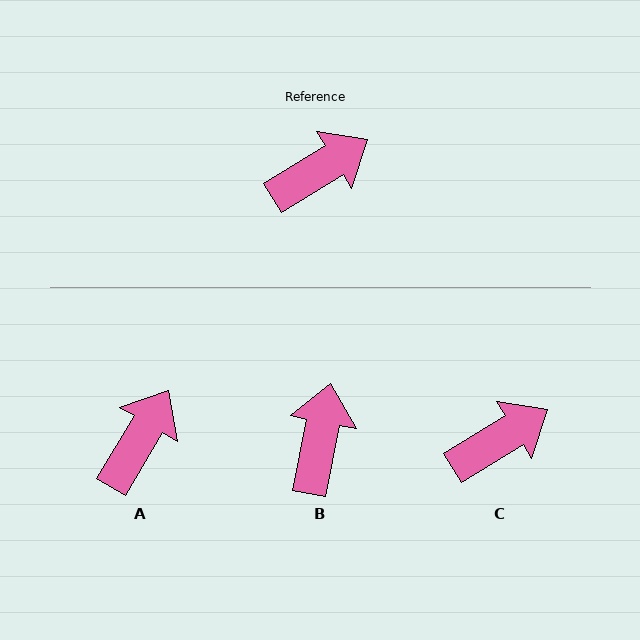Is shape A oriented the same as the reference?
No, it is off by about 28 degrees.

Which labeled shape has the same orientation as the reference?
C.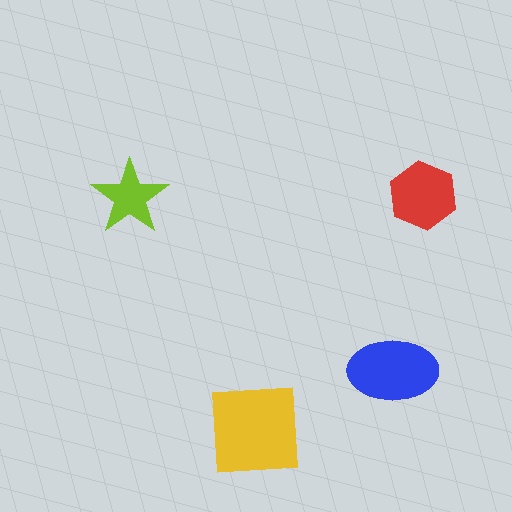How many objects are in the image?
There are 4 objects in the image.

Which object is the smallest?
The lime star.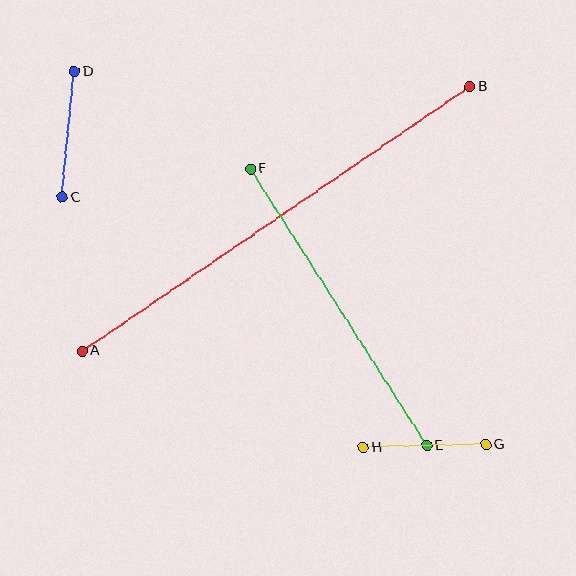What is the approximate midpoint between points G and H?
The midpoint is at approximately (424, 446) pixels.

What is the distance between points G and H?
The distance is approximately 123 pixels.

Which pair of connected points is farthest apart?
Points A and B are farthest apart.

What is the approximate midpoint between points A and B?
The midpoint is at approximately (276, 219) pixels.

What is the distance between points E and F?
The distance is approximately 328 pixels.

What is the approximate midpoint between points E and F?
The midpoint is at approximately (339, 307) pixels.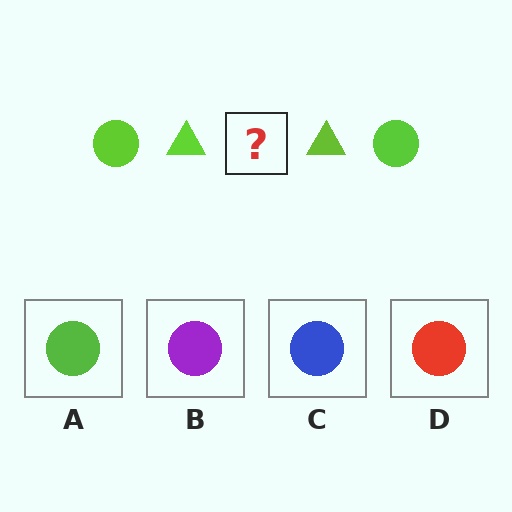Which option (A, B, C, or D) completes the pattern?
A.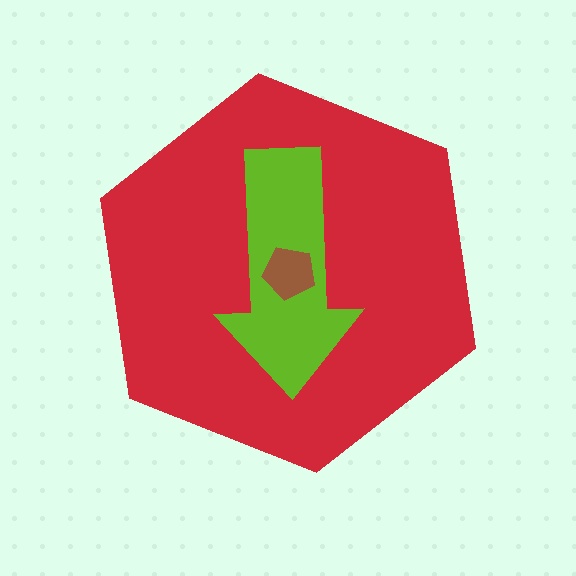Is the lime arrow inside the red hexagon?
Yes.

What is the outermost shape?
The red hexagon.